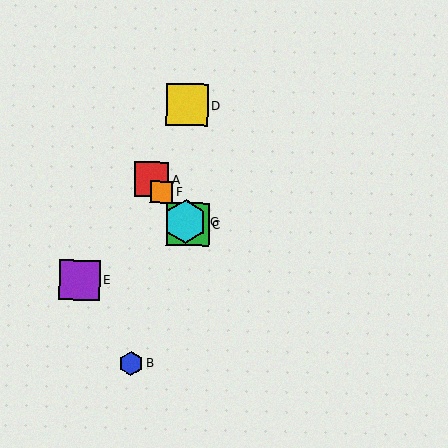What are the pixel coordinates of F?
Object F is at (161, 192).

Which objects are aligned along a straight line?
Objects A, C, F, G are aligned along a straight line.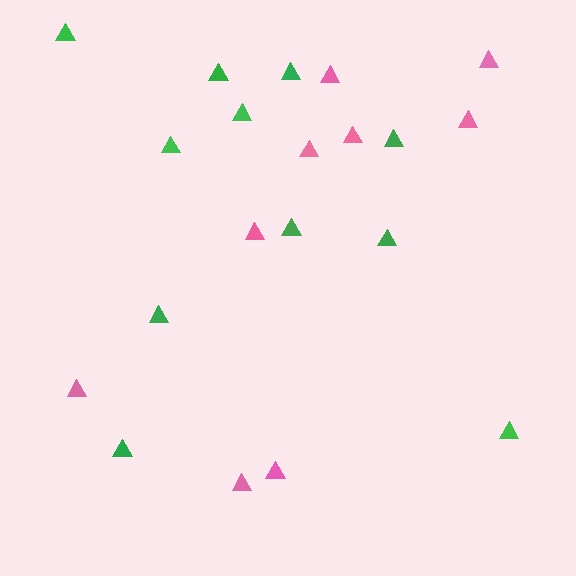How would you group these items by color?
There are 2 groups: one group of pink triangles (9) and one group of green triangles (11).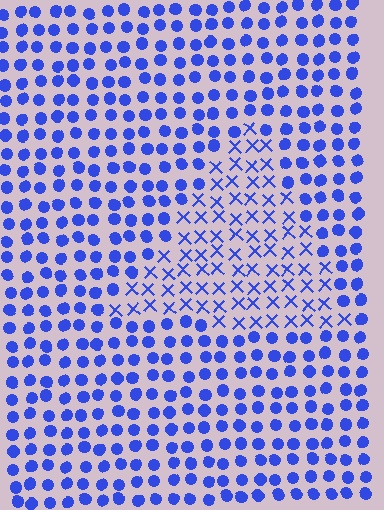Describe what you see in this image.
The image is filled with small blue elements arranged in a uniform grid. A triangle-shaped region contains X marks, while the surrounding area contains circles. The boundary is defined purely by the change in element shape.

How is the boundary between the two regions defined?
The boundary is defined by a change in element shape: X marks inside vs. circles outside. All elements share the same color and spacing.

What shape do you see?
I see a triangle.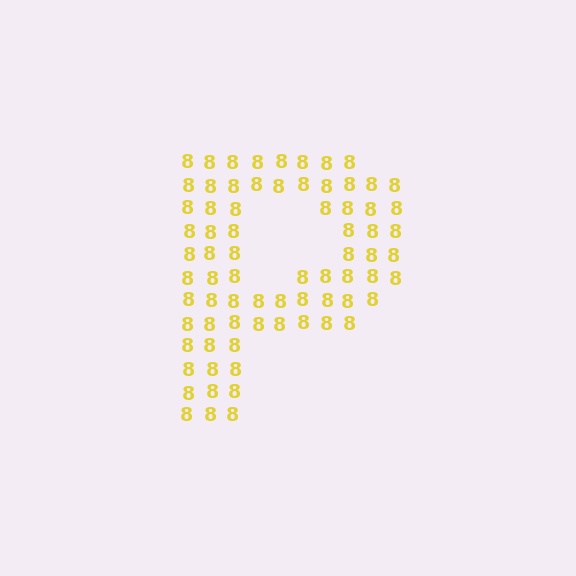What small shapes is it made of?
It is made of small digit 8's.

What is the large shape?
The large shape is the letter P.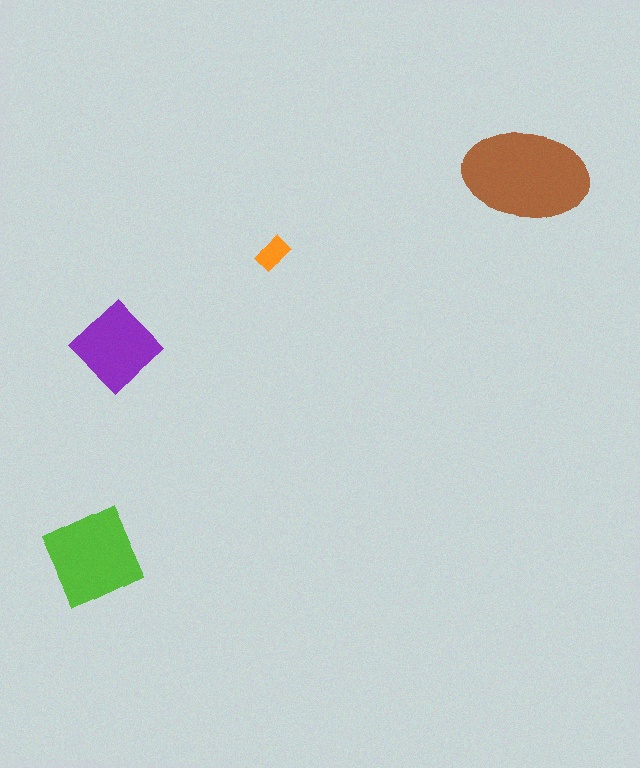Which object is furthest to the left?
The lime square is leftmost.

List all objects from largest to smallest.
The brown ellipse, the lime square, the purple diamond, the orange rectangle.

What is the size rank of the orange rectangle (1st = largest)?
4th.